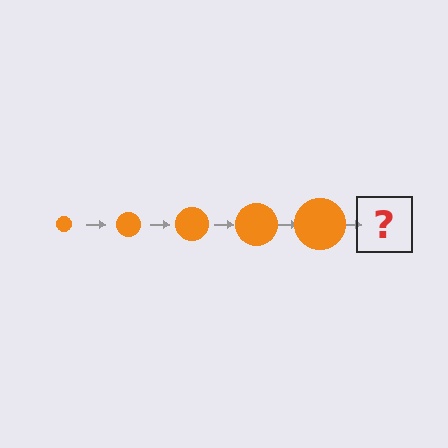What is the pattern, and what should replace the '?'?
The pattern is that the circle gets progressively larger each step. The '?' should be an orange circle, larger than the previous one.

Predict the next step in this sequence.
The next step is an orange circle, larger than the previous one.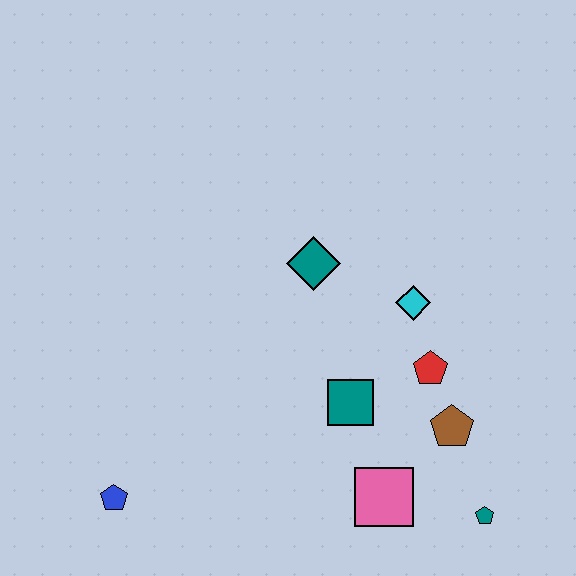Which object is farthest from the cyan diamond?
The blue pentagon is farthest from the cyan diamond.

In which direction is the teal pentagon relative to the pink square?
The teal pentagon is to the right of the pink square.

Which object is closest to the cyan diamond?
The red pentagon is closest to the cyan diamond.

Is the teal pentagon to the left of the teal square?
No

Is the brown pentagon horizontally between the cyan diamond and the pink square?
No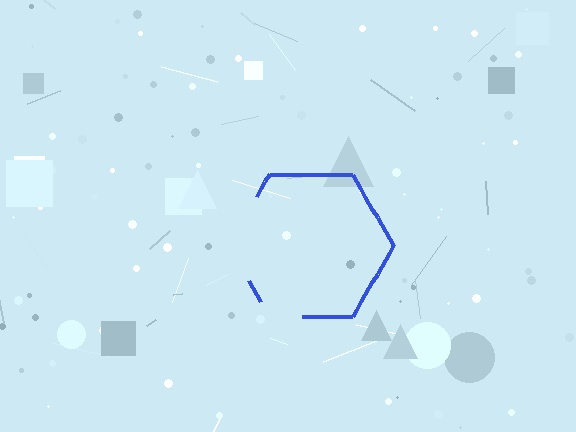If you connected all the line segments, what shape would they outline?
They would outline a hexagon.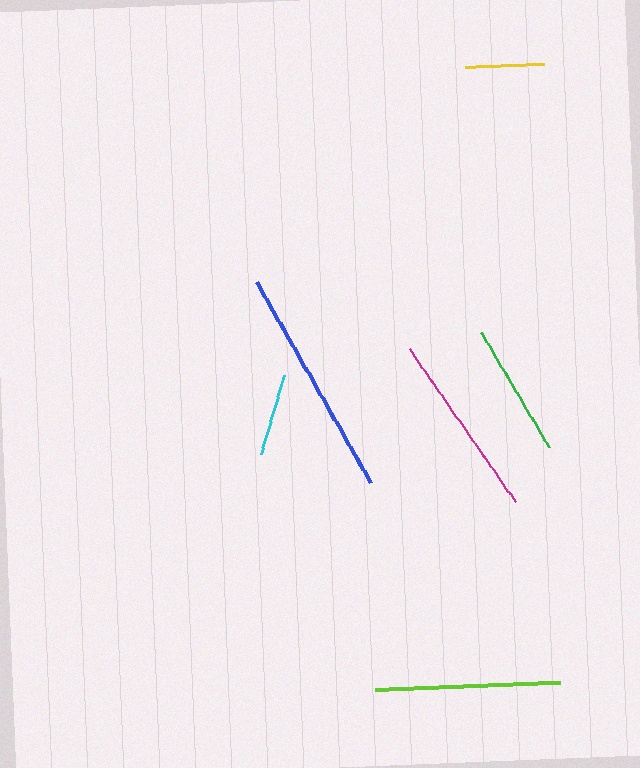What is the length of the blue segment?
The blue segment is approximately 231 pixels long.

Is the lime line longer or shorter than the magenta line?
The magenta line is longer than the lime line.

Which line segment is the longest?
The blue line is the longest at approximately 231 pixels.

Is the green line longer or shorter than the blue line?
The blue line is longer than the green line.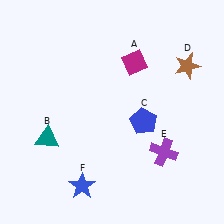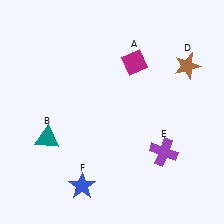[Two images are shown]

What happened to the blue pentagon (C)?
The blue pentagon (C) was removed in Image 2. It was in the bottom-right area of Image 1.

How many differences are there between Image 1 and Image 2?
There is 1 difference between the two images.